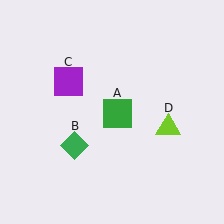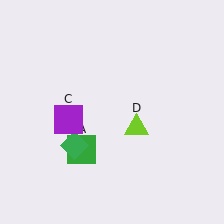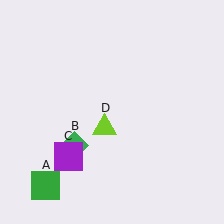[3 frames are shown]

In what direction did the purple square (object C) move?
The purple square (object C) moved down.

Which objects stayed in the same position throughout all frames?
Green diamond (object B) remained stationary.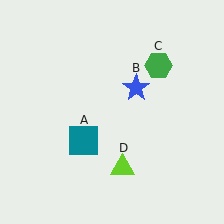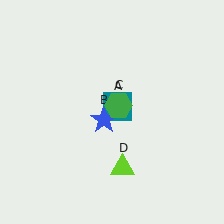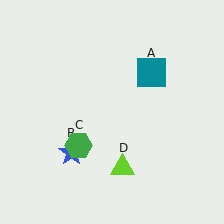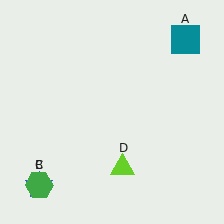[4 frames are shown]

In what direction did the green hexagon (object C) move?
The green hexagon (object C) moved down and to the left.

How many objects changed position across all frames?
3 objects changed position: teal square (object A), blue star (object B), green hexagon (object C).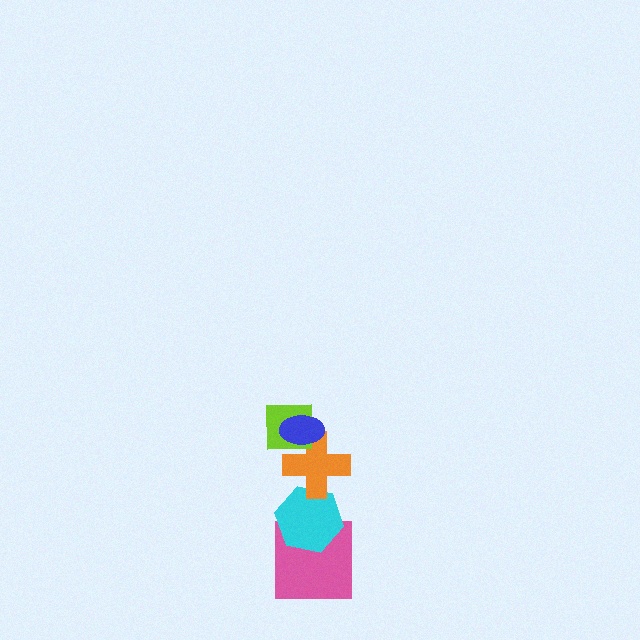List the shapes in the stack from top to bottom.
From top to bottom: the blue ellipse, the lime square, the orange cross, the cyan hexagon, the pink square.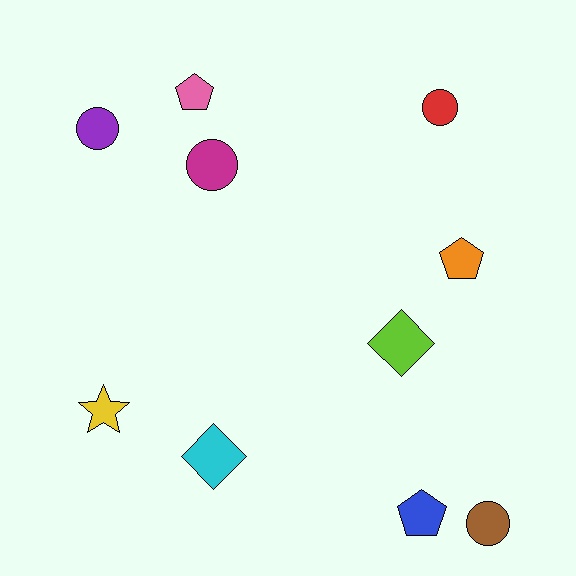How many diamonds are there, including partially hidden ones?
There are 2 diamonds.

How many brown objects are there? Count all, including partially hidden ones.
There is 1 brown object.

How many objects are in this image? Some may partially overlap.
There are 10 objects.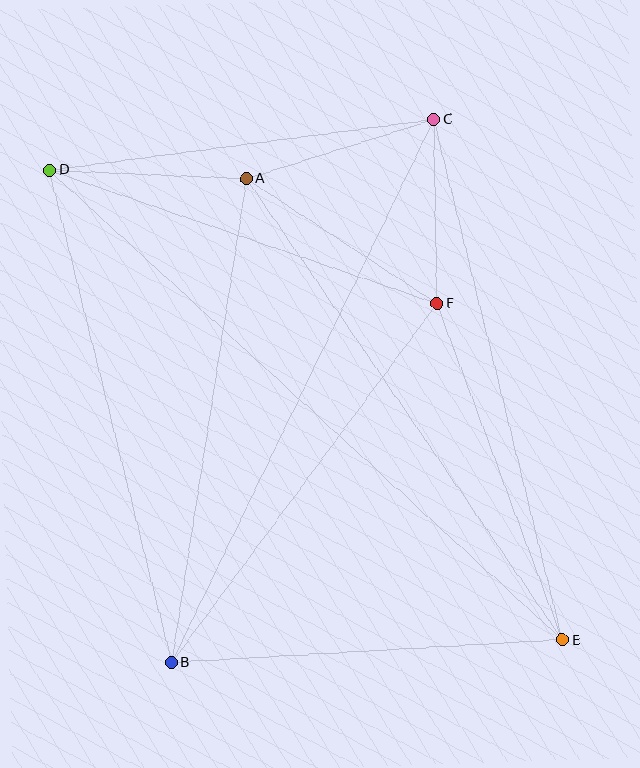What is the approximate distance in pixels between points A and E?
The distance between A and E is approximately 559 pixels.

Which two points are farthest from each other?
Points D and E are farthest from each other.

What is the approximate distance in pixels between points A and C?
The distance between A and C is approximately 197 pixels.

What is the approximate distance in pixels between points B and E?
The distance between B and E is approximately 392 pixels.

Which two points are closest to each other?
Points C and F are closest to each other.